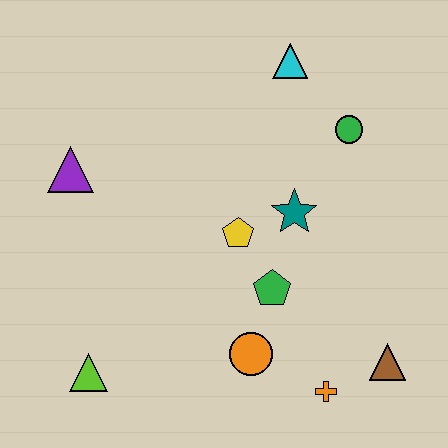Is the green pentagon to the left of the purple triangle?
No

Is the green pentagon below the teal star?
Yes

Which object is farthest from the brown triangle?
The purple triangle is farthest from the brown triangle.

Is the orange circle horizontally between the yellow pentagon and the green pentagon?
Yes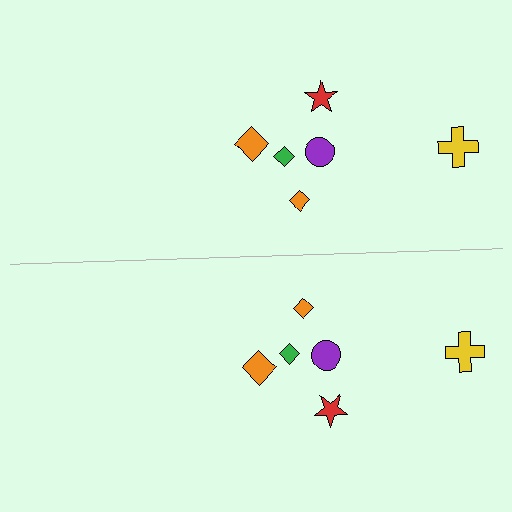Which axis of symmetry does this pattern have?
The pattern has a horizontal axis of symmetry running through the center of the image.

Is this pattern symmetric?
Yes, this pattern has bilateral (reflection) symmetry.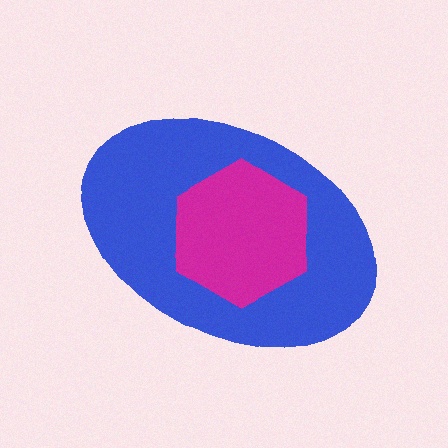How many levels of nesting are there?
2.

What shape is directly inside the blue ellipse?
The magenta hexagon.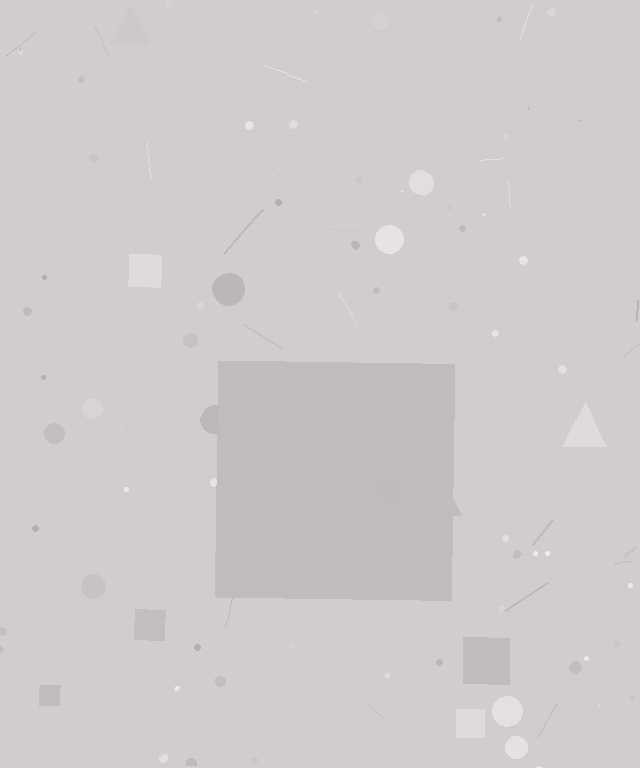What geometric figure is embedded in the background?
A square is embedded in the background.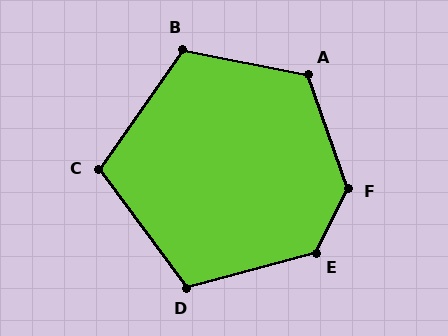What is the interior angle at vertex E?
Approximately 131 degrees (obtuse).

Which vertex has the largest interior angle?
F, at approximately 135 degrees.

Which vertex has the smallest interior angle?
C, at approximately 108 degrees.